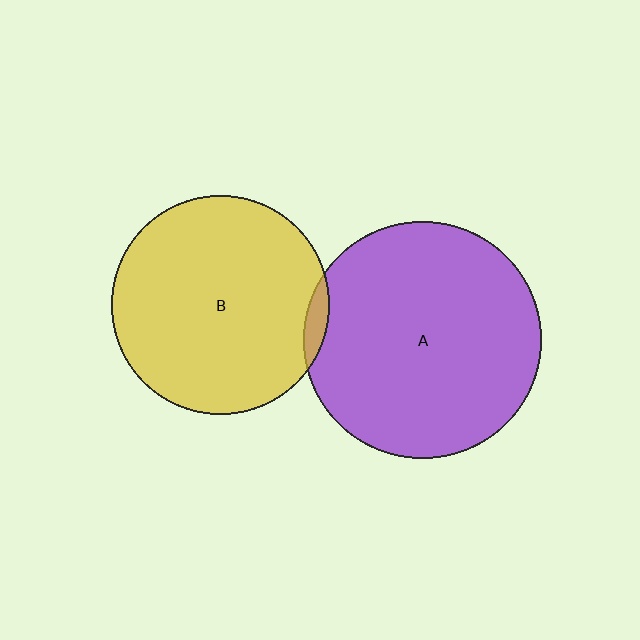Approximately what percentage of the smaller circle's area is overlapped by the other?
Approximately 5%.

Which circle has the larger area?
Circle A (purple).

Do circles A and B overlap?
Yes.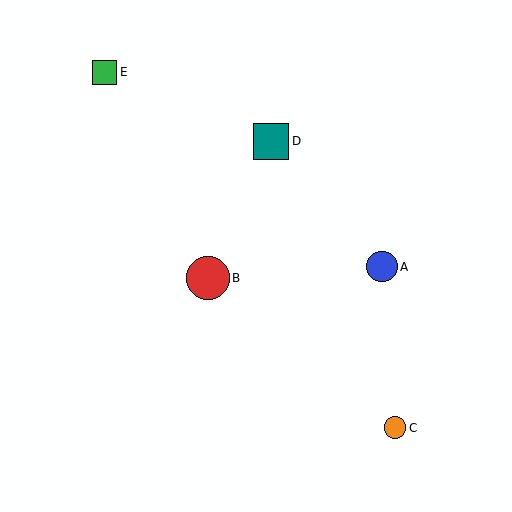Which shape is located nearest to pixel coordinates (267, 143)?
The teal square (labeled D) at (271, 141) is nearest to that location.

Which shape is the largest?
The red circle (labeled B) is the largest.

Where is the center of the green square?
The center of the green square is at (105, 72).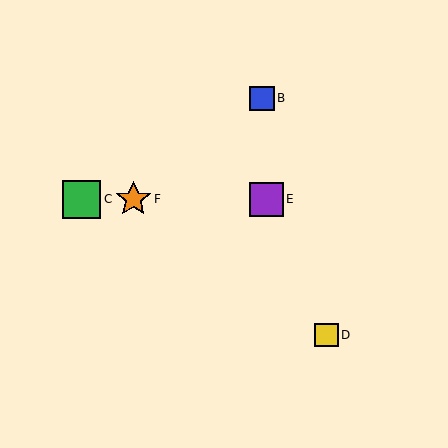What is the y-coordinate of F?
Object F is at y≈199.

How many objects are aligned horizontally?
4 objects (A, C, E, F) are aligned horizontally.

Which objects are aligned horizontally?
Objects A, C, E, F are aligned horizontally.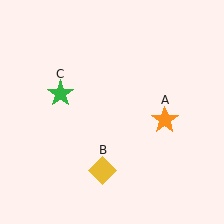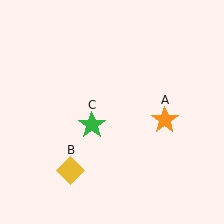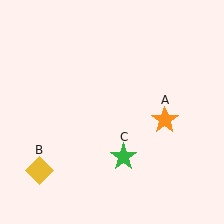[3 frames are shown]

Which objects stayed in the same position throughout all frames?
Orange star (object A) remained stationary.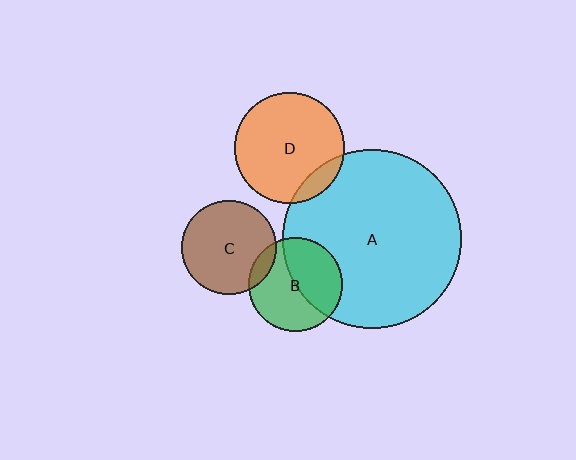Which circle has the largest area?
Circle A (cyan).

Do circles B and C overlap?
Yes.